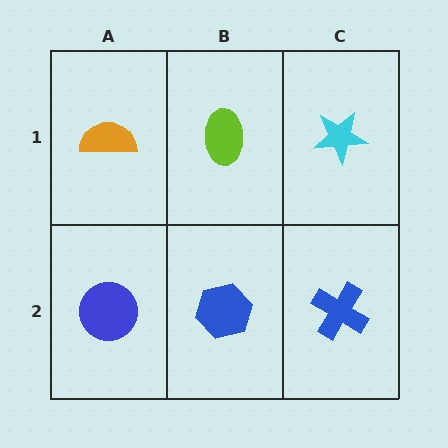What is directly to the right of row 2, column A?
A blue hexagon.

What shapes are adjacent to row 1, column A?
A blue circle (row 2, column A), a lime ellipse (row 1, column B).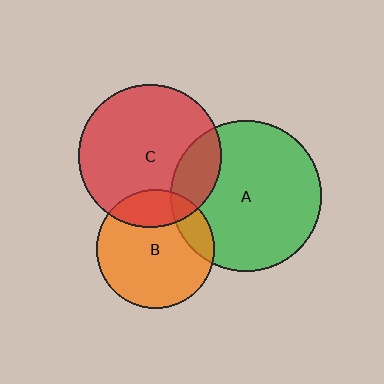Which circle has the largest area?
Circle A (green).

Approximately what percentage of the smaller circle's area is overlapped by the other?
Approximately 20%.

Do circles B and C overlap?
Yes.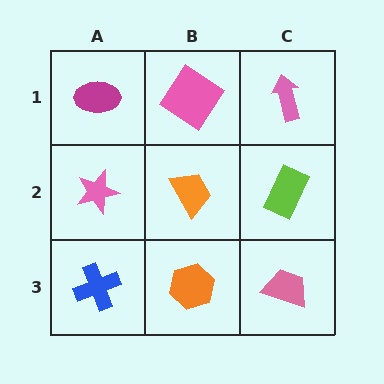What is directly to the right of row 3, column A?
An orange hexagon.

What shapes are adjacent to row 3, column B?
An orange trapezoid (row 2, column B), a blue cross (row 3, column A), a pink trapezoid (row 3, column C).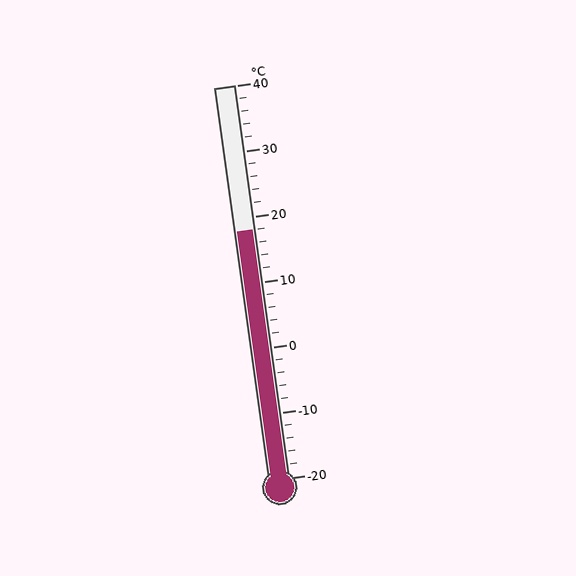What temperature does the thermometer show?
The thermometer shows approximately 18°C.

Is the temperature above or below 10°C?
The temperature is above 10°C.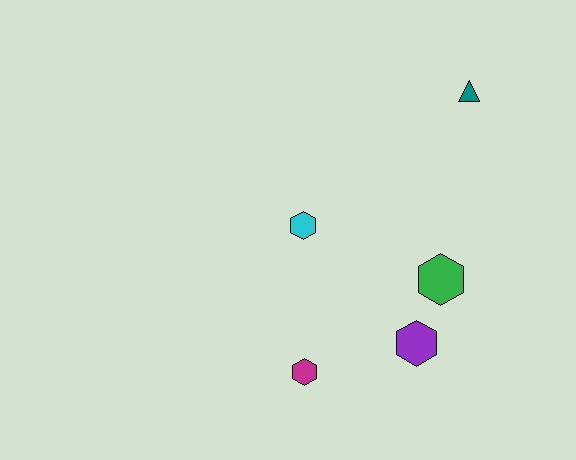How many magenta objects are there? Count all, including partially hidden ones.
There is 1 magenta object.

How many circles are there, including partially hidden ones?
There are no circles.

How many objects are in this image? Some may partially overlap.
There are 5 objects.